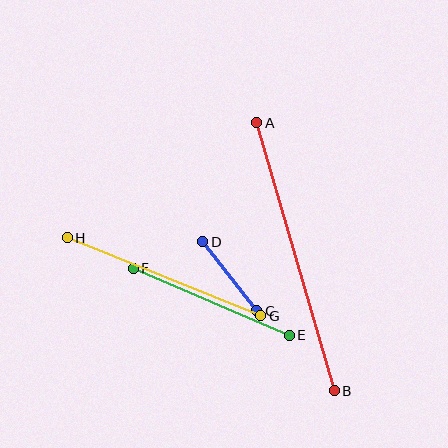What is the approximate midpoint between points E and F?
The midpoint is at approximately (211, 302) pixels.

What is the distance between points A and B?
The distance is approximately 279 pixels.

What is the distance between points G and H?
The distance is approximately 208 pixels.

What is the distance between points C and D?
The distance is approximately 88 pixels.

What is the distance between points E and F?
The distance is approximately 170 pixels.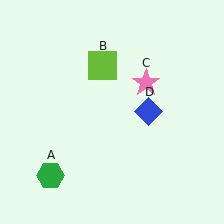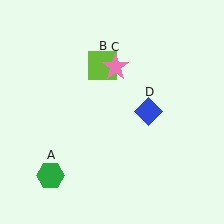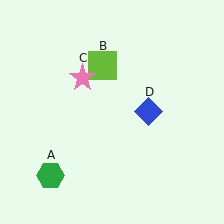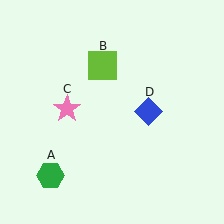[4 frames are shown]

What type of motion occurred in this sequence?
The pink star (object C) rotated counterclockwise around the center of the scene.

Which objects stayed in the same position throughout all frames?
Green hexagon (object A) and lime square (object B) and blue diamond (object D) remained stationary.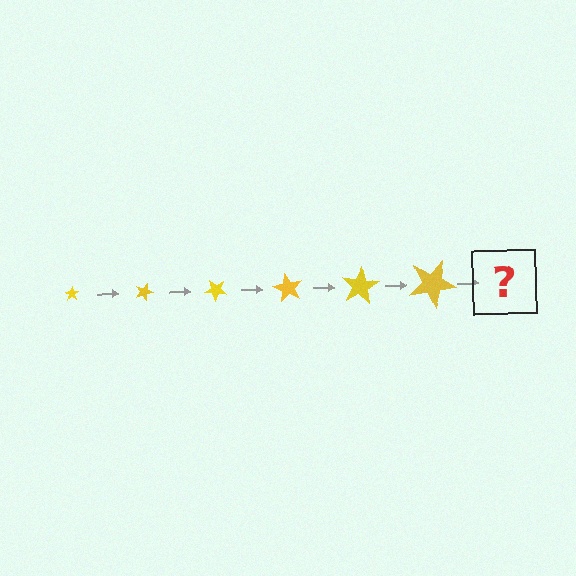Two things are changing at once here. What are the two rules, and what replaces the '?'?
The two rules are that the star grows larger each step and it rotates 20 degrees each step. The '?' should be a star, larger than the previous one and rotated 120 degrees from the start.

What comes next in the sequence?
The next element should be a star, larger than the previous one and rotated 120 degrees from the start.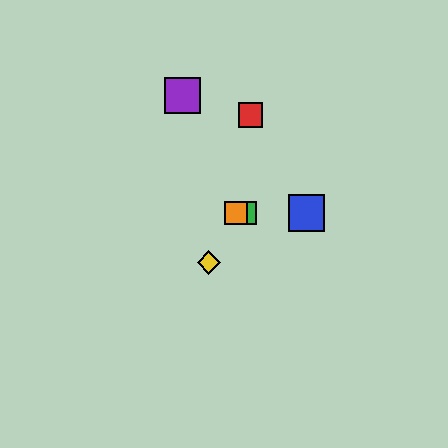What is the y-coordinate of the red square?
The red square is at y≈115.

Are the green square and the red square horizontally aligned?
No, the green square is at y≈213 and the red square is at y≈115.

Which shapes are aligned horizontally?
The blue square, the green square, the orange square are aligned horizontally.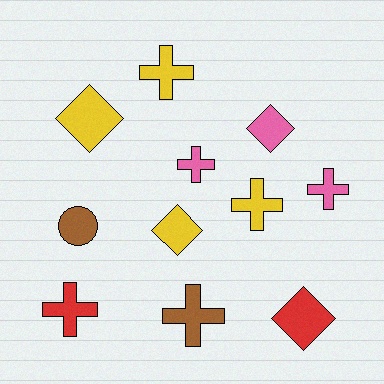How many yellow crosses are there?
There are 2 yellow crosses.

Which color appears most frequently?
Yellow, with 4 objects.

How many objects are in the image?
There are 11 objects.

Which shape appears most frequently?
Cross, with 6 objects.